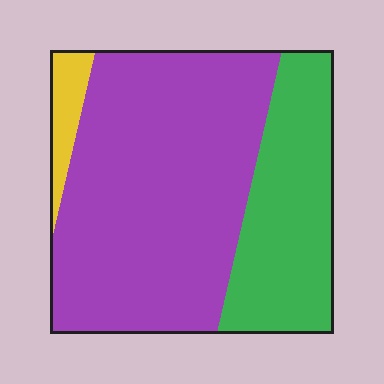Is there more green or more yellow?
Green.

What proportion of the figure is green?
Green covers about 30% of the figure.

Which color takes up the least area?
Yellow, at roughly 5%.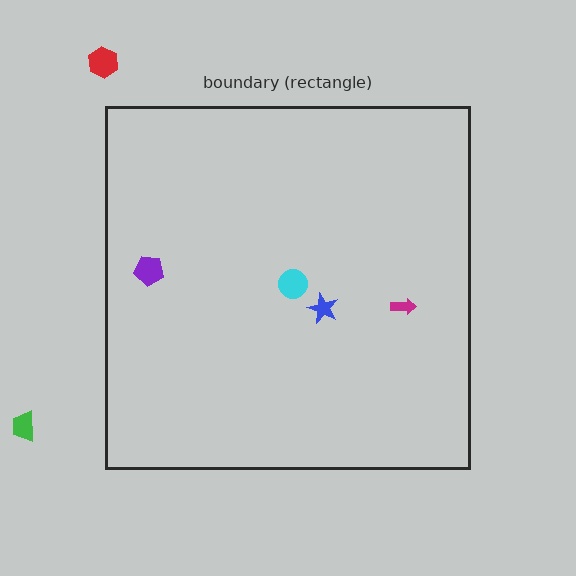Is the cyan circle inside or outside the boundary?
Inside.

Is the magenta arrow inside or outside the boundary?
Inside.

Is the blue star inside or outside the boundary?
Inside.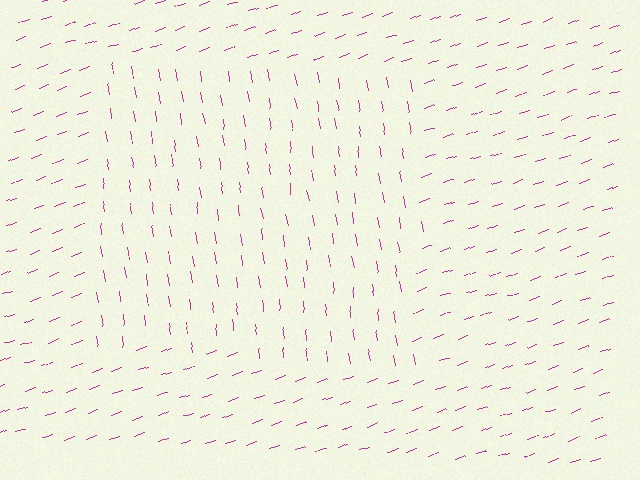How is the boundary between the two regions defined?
The boundary is defined purely by a change in line orientation (approximately 79 degrees difference). All lines are the same color and thickness.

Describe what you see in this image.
The image is filled with small magenta line segments. A rectangle region in the image has lines oriented differently from the surrounding lines, creating a visible texture boundary.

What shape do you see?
I see a rectangle.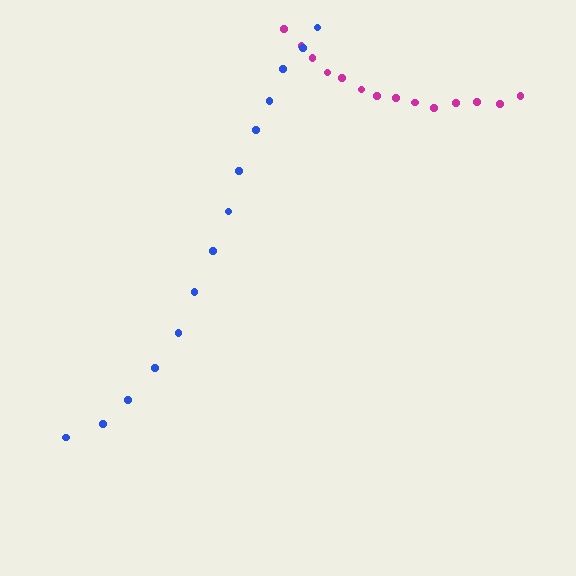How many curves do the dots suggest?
There are 2 distinct paths.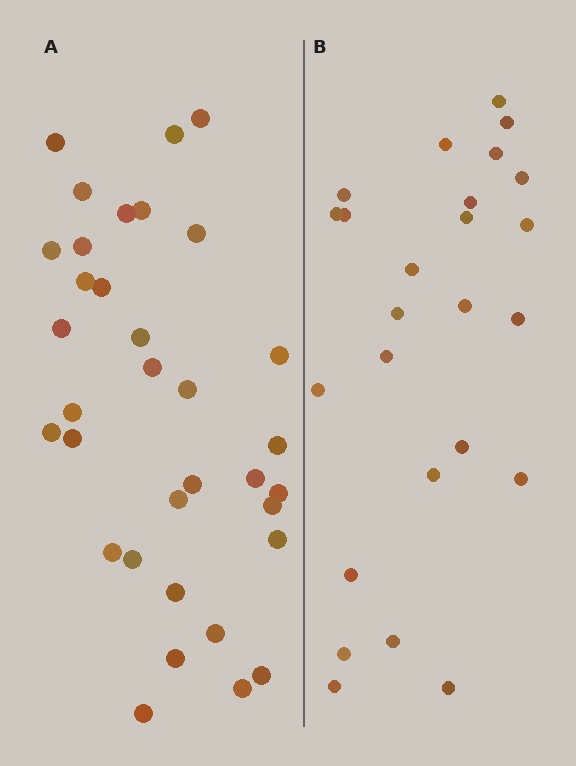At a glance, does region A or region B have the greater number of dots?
Region A (the left region) has more dots.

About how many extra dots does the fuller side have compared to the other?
Region A has roughly 8 or so more dots than region B.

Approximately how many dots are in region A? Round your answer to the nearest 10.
About 30 dots. (The exact count is 34, which rounds to 30.)